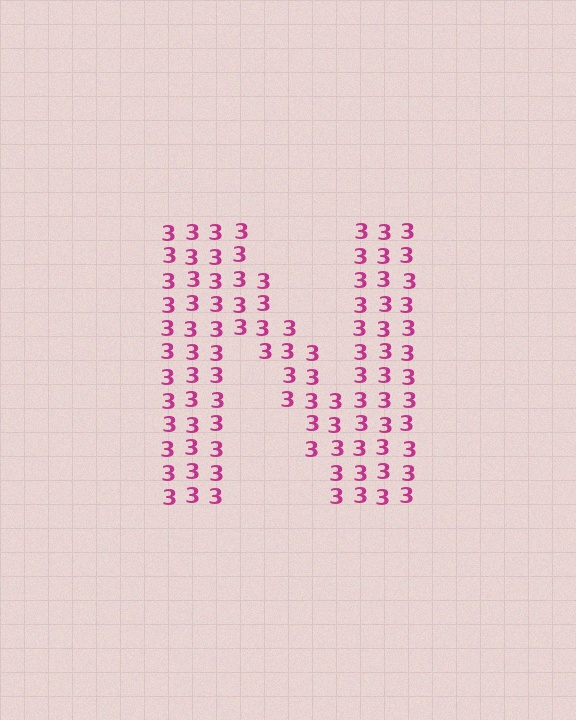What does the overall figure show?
The overall figure shows the letter N.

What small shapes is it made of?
It is made of small digit 3's.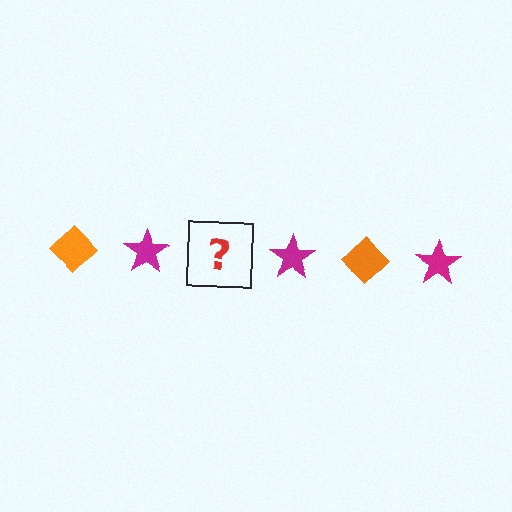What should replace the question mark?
The question mark should be replaced with an orange diamond.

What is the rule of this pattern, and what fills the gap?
The rule is that the pattern alternates between orange diamond and magenta star. The gap should be filled with an orange diamond.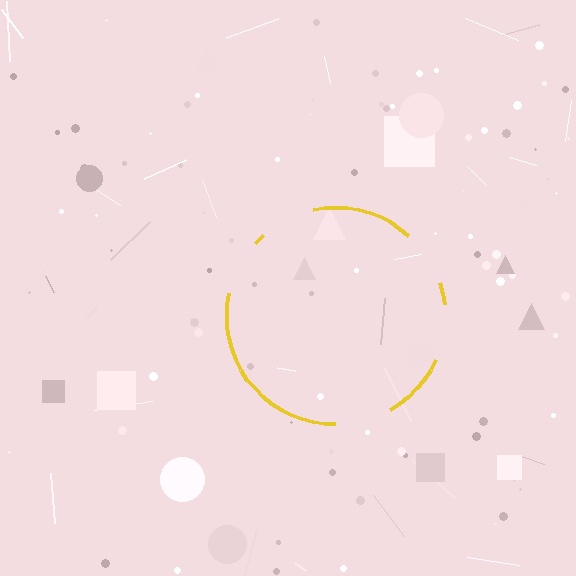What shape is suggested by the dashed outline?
The dashed outline suggests a circle.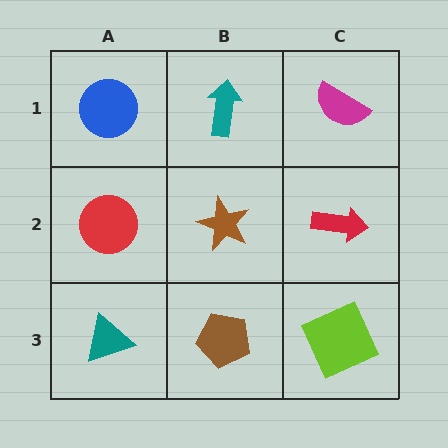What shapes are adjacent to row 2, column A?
A blue circle (row 1, column A), a teal triangle (row 3, column A), a brown star (row 2, column B).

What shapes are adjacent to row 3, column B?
A brown star (row 2, column B), a teal triangle (row 3, column A), a lime square (row 3, column C).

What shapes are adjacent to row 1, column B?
A brown star (row 2, column B), a blue circle (row 1, column A), a magenta semicircle (row 1, column C).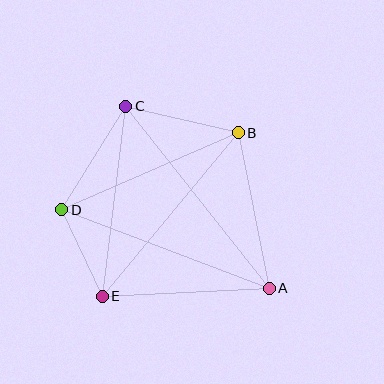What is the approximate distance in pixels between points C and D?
The distance between C and D is approximately 122 pixels.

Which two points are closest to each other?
Points D and E are closest to each other.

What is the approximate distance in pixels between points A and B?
The distance between A and B is approximately 159 pixels.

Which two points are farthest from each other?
Points A and C are farthest from each other.